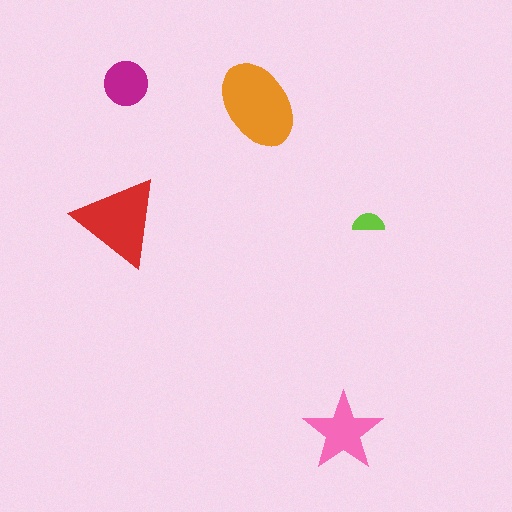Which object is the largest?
The orange ellipse.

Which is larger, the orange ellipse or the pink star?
The orange ellipse.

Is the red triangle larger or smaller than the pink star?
Larger.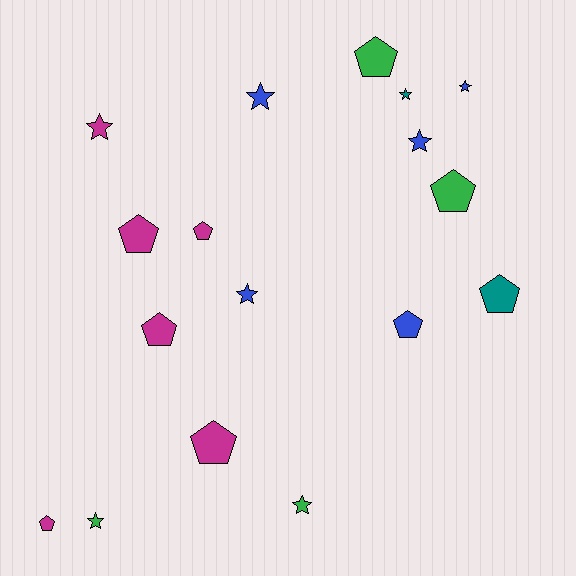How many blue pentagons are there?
There is 1 blue pentagon.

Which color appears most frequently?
Magenta, with 6 objects.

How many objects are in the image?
There are 17 objects.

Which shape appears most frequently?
Pentagon, with 9 objects.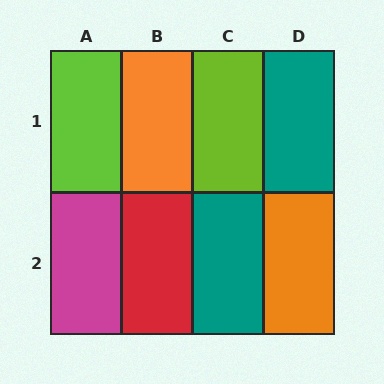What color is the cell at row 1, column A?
Lime.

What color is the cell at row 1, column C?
Lime.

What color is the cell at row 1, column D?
Teal.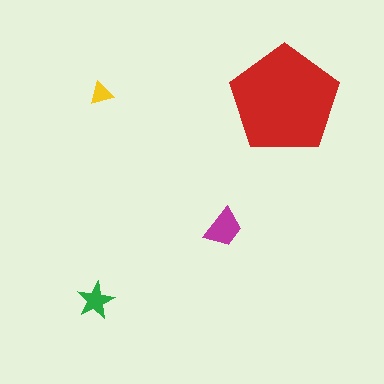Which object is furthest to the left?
The green star is leftmost.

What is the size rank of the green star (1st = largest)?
3rd.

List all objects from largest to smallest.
The red pentagon, the magenta trapezoid, the green star, the yellow triangle.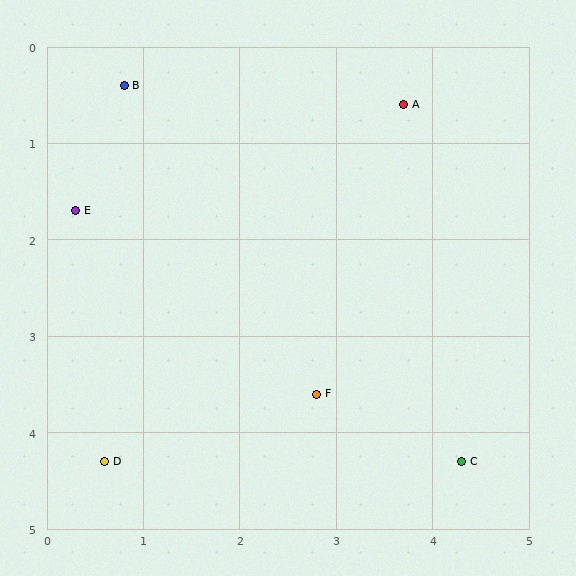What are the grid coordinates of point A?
Point A is at approximately (3.7, 0.6).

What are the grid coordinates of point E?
Point E is at approximately (0.3, 1.7).